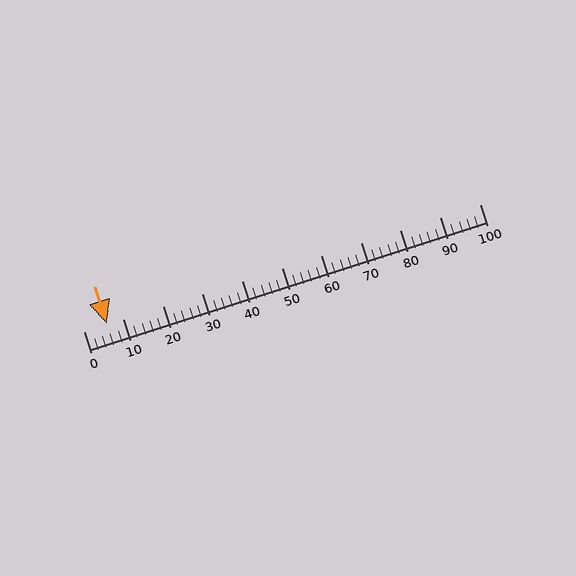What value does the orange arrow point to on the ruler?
The orange arrow points to approximately 6.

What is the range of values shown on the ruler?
The ruler shows values from 0 to 100.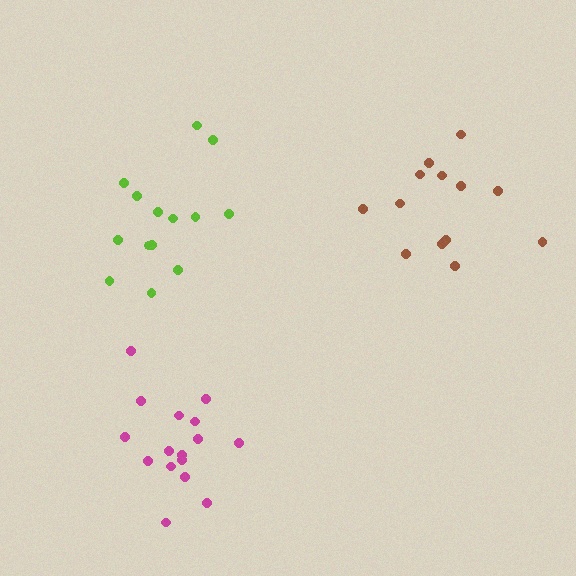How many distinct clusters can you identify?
There are 3 distinct clusters.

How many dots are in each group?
Group 1: 14 dots, Group 2: 13 dots, Group 3: 16 dots (43 total).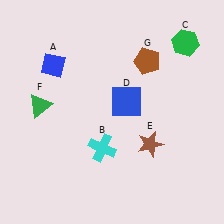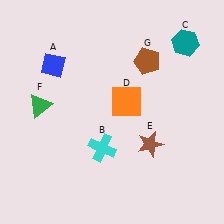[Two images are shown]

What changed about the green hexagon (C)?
In Image 1, C is green. In Image 2, it changed to teal.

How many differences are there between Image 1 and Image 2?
There are 2 differences between the two images.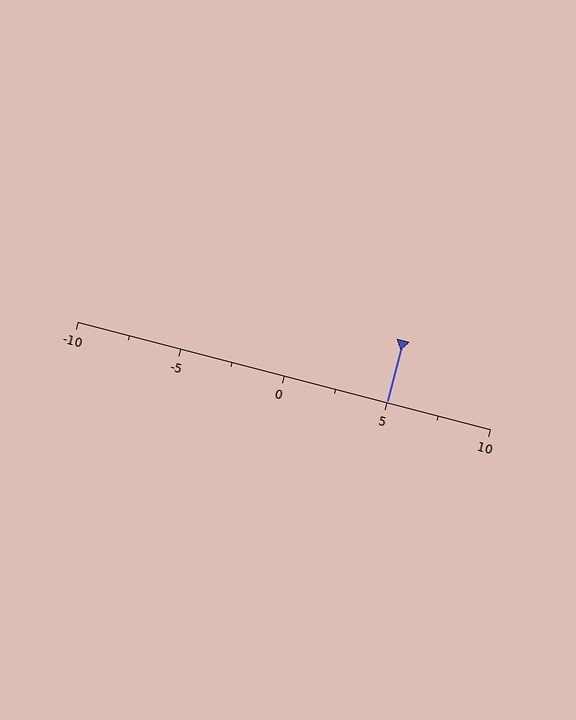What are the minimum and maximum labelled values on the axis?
The axis runs from -10 to 10.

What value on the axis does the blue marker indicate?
The marker indicates approximately 5.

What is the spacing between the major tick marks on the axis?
The major ticks are spaced 5 apart.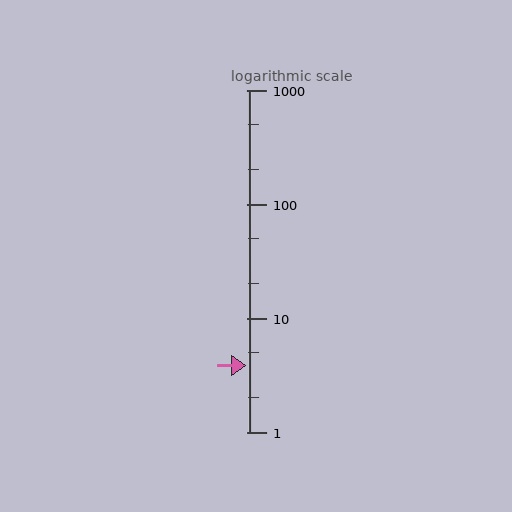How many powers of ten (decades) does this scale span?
The scale spans 3 decades, from 1 to 1000.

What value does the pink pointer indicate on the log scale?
The pointer indicates approximately 3.8.